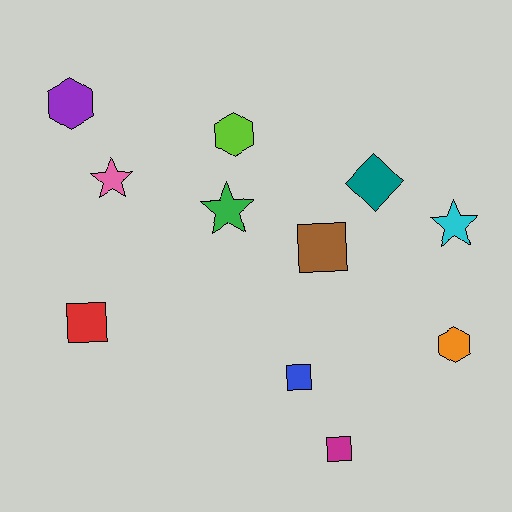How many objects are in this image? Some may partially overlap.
There are 11 objects.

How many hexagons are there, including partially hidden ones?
There are 3 hexagons.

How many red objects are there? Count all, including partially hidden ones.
There is 1 red object.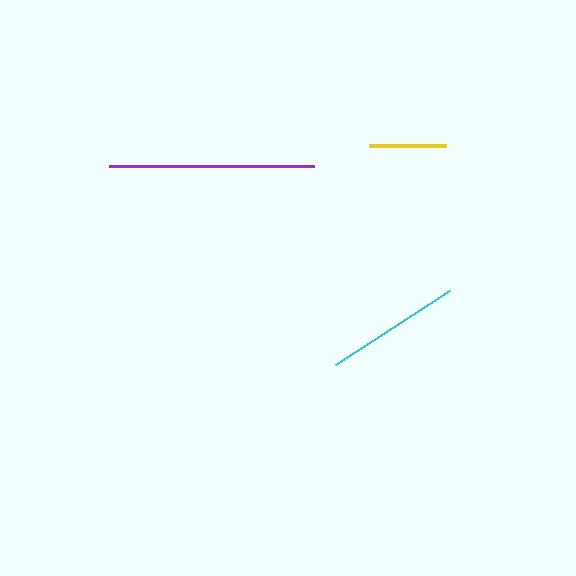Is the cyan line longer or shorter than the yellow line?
The cyan line is longer than the yellow line.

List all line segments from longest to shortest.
From longest to shortest: purple, cyan, yellow.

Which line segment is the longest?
The purple line is the longest at approximately 204 pixels.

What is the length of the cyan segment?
The cyan segment is approximately 136 pixels long.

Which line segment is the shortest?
The yellow line is the shortest at approximately 77 pixels.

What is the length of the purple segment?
The purple segment is approximately 204 pixels long.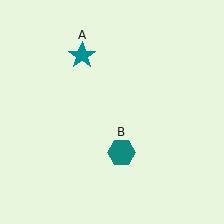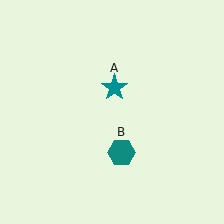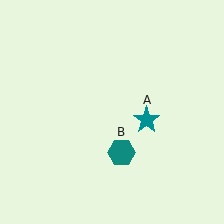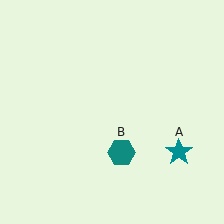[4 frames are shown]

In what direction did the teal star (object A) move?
The teal star (object A) moved down and to the right.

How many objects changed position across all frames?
1 object changed position: teal star (object A).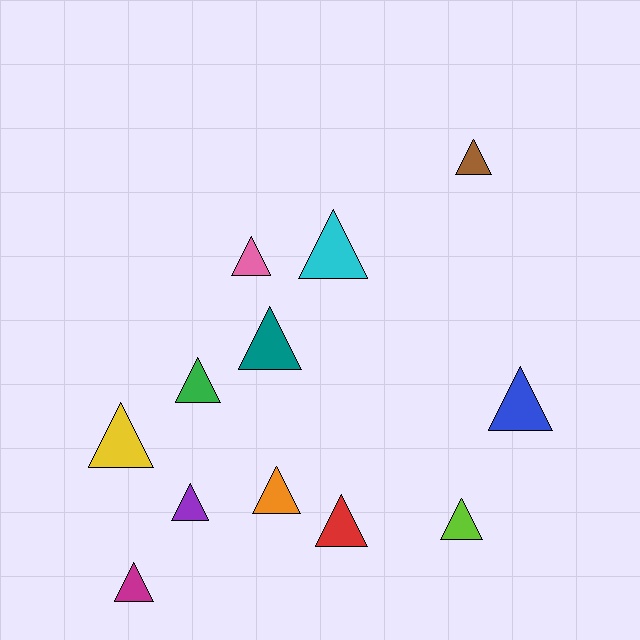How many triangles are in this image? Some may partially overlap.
There are 12 triangles.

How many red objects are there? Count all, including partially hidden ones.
There is 1 red object.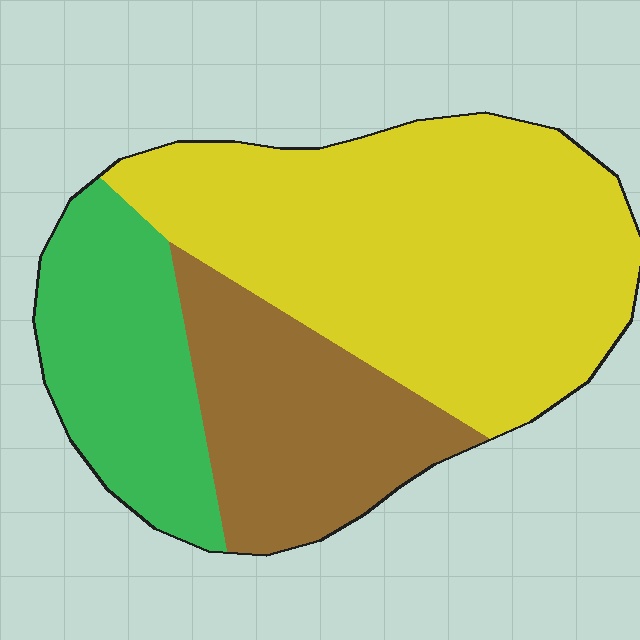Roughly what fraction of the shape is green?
Green covers 22% of the shape.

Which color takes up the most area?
Yellow, at roughly 55%.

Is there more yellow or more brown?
Yellow.